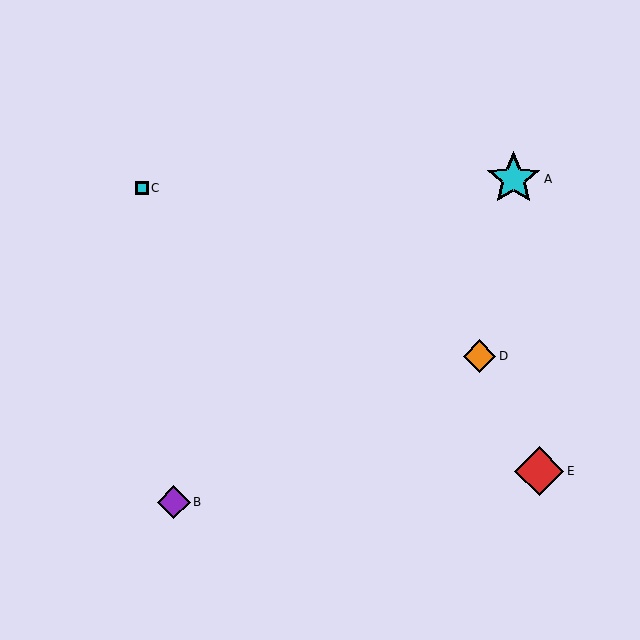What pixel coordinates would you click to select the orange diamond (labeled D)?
Click at (480, 356) to select the orange diamond D.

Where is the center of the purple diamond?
The center of the purple diamond is at (174, 502).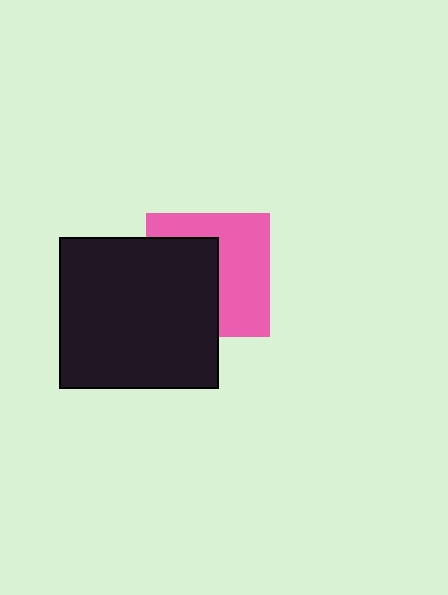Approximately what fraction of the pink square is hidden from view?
Roughly 48% of the pink square is hidden behind the black rectangle.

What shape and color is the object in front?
The object in front is a black rectangle.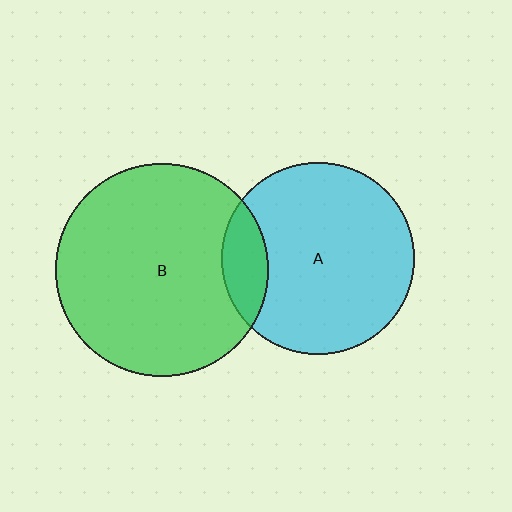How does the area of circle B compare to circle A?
Approximately 1.2 times.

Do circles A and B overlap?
Yes.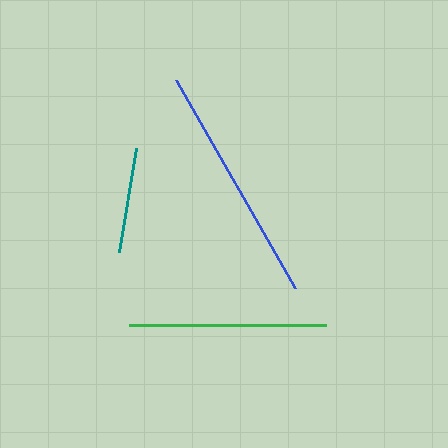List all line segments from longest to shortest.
From longest to shortest: blue, green, teal.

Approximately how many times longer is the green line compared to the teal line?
The green line is approximately 1.9 times the length of the teal line.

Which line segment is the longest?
The blue line is the longest at approximately 239 pixels.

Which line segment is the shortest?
The teal line is the shortest at approximately 105 pixels.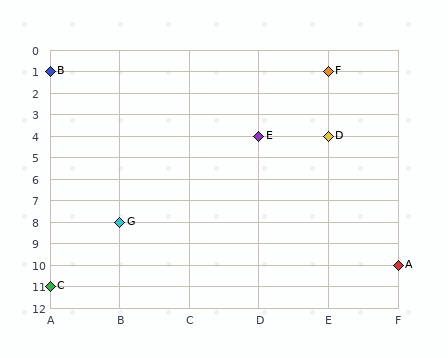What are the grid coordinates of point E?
Point E is at grid coordinates (D, 4).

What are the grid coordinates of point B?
Point B is at grid coordinates (A, 1).